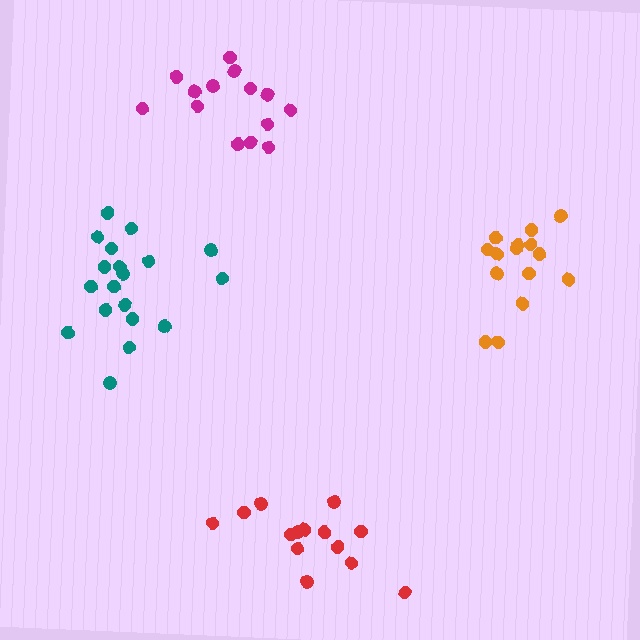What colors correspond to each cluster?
The clusters are colored: magenta, orange, red, teal.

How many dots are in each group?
Group 1: 14 dots, Group 2: 15 dots, Group 3: 14 dots, Group 4: 19 dots (62 total).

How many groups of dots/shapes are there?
There are 4 groups.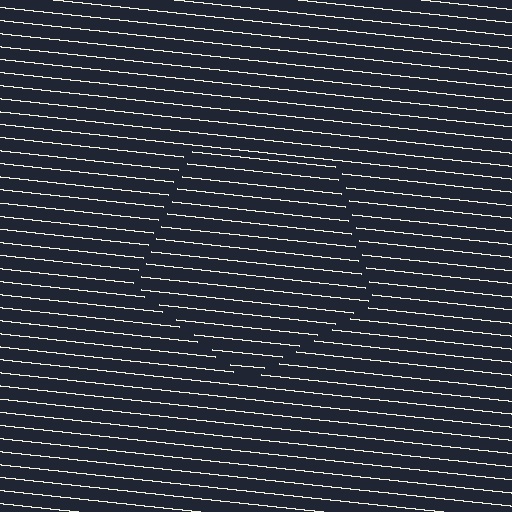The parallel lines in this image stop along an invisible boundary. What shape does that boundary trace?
An illusory pentagon. The interior of the shape contains the same grating, shifted by half a period — the contour is defined by the phase discontinuity where line-ends from the inner and outer gratings abut.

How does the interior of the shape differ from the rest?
The interior of the shape contains the same grating, shifted by half a period — the contour is defined by the phase discontinuity where line-ends from the inner and outer gratings abut.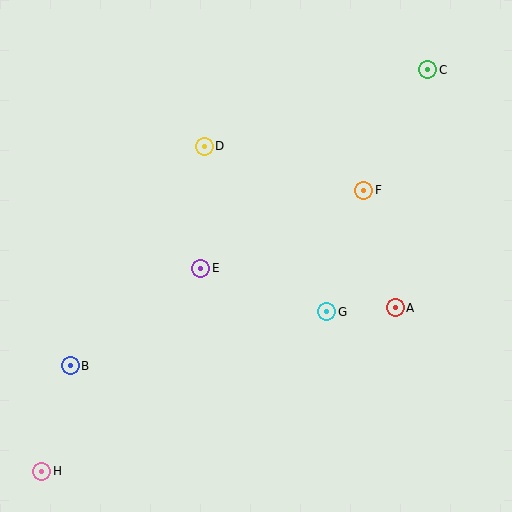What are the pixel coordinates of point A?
Point A is at (395, 308).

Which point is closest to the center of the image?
Point E at (201, 268) is closest to the center.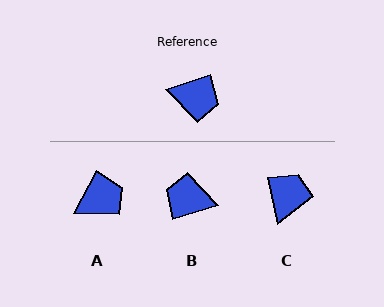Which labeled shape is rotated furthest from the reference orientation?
B, about 179 degrees away.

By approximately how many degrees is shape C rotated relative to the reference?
Approximately 84 degrees counter-clockwise.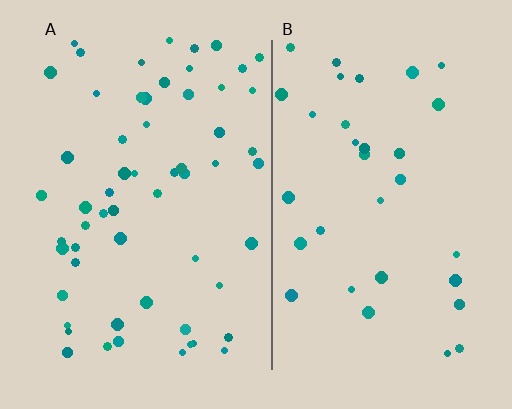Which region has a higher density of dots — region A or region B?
A (the left).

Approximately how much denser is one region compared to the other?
Approximately 1.8× — region A over region B.